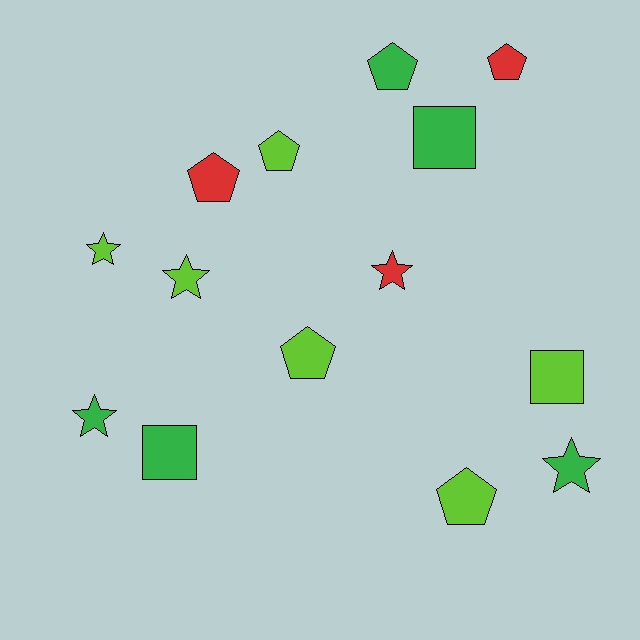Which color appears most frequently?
Lime, with 6 objects.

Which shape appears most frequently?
Pentagon, with 6 objects.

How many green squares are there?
There are 2 green squares.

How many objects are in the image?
There are 14 objects.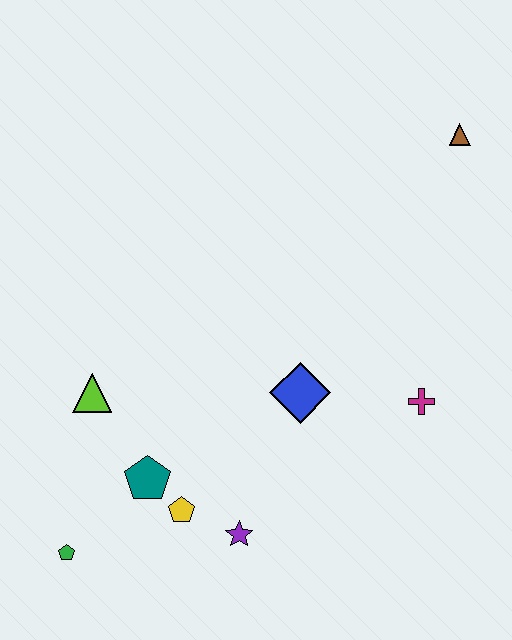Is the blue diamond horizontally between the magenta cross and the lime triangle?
Yes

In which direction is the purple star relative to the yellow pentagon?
The purple star is to the right of the yellow pentagon.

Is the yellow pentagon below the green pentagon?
No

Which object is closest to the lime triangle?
The teal pentagon is closest to the lime triangle.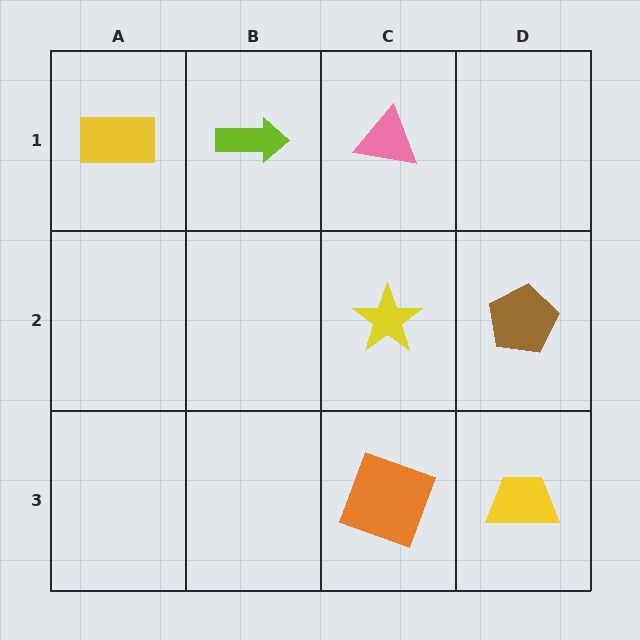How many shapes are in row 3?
2 shapes.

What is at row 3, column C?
An orange square.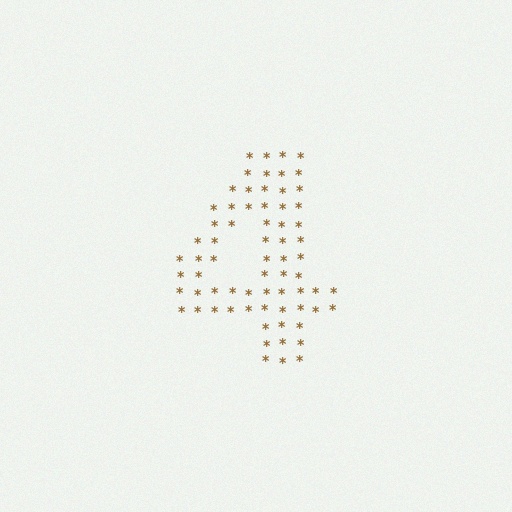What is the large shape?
The large shape is the digit 4.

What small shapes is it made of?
It is made of small asterisks.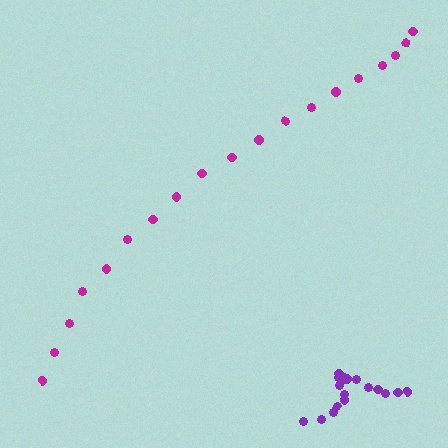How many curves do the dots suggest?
There are 2 distinct paths.